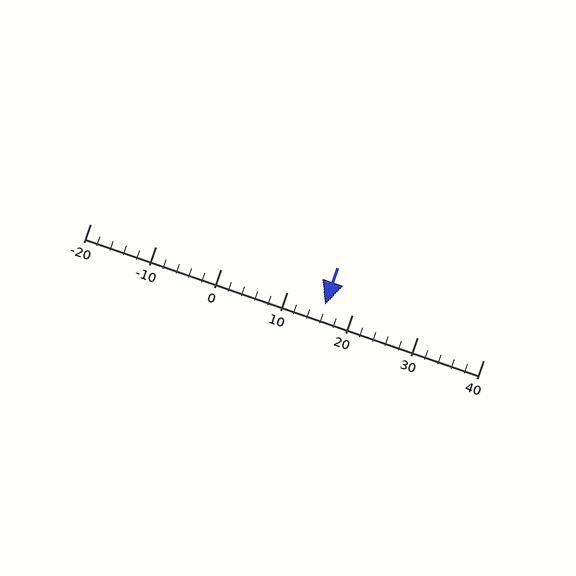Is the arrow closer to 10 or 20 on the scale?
The arrow is closer to 20.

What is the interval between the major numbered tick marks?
The major tick marks are spaced 10 units apart.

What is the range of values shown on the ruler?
The ruler shows values from -20 to 40.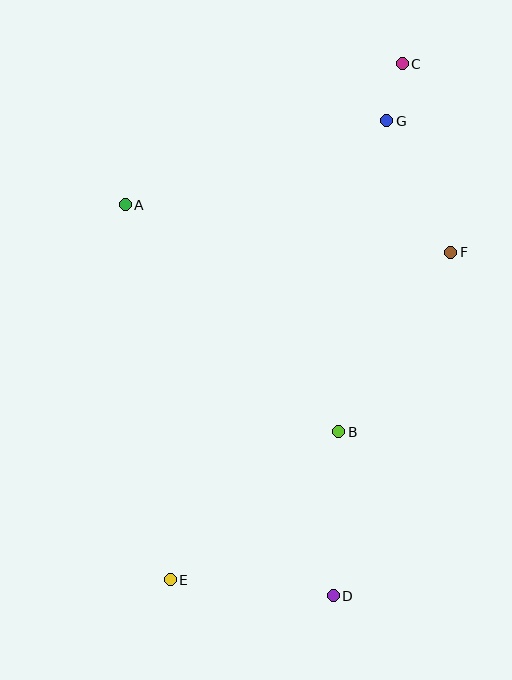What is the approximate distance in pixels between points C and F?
The distance between C and F is approximately 194 pixels.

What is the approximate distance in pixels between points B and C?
The distance between B and C is approximately 373 pixels.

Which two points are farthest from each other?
Points C and E are farthest from each other.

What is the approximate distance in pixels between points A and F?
The distance between A and F is approximately 329 pixels.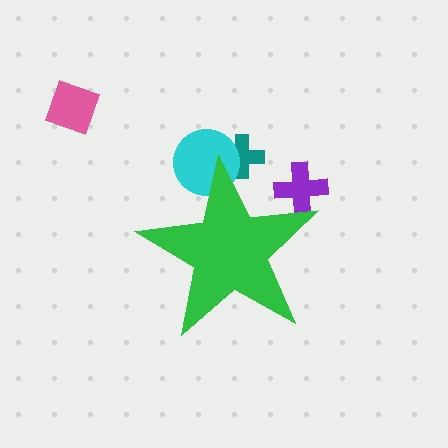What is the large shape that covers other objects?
A green star.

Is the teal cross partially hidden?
Yes, the teal cross is partially hidden behind the green star.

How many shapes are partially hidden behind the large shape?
3 shapes are partially hidden.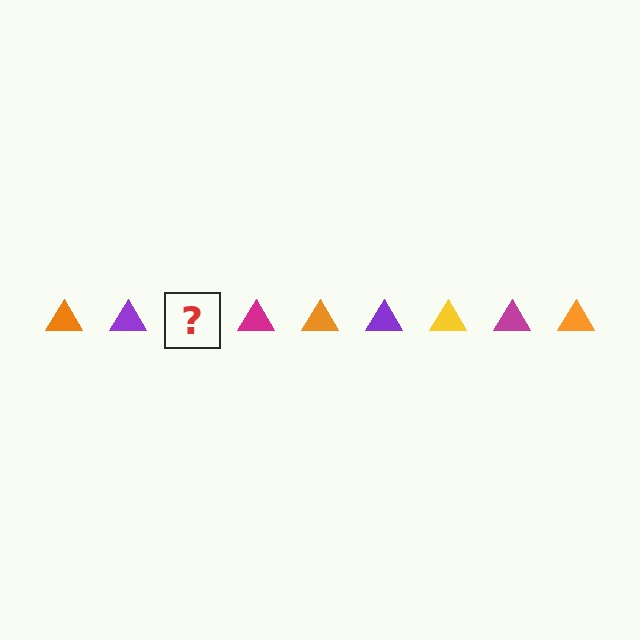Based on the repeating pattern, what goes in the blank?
The blank should be a yellow triangle.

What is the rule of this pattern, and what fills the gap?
The rule is that the pattern cycles through orange, purple, yellow, magenta triangles. The gap should be filled with a yellow triangle.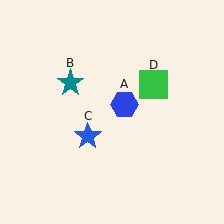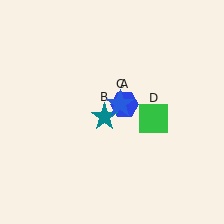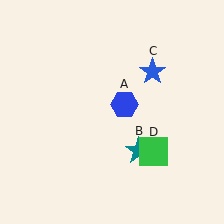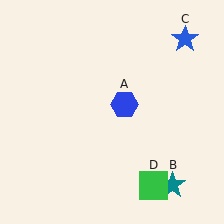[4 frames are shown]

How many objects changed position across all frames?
3 objects changed position: teal star (object B), blue star (object C), green square (object D).